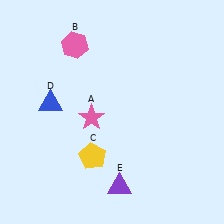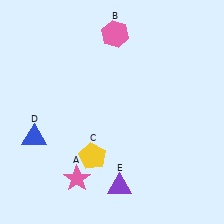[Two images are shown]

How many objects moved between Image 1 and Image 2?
3 objects moved between the two images.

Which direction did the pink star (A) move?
The pink star (A) moved down.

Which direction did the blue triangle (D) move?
The blue triangle (D) moved down.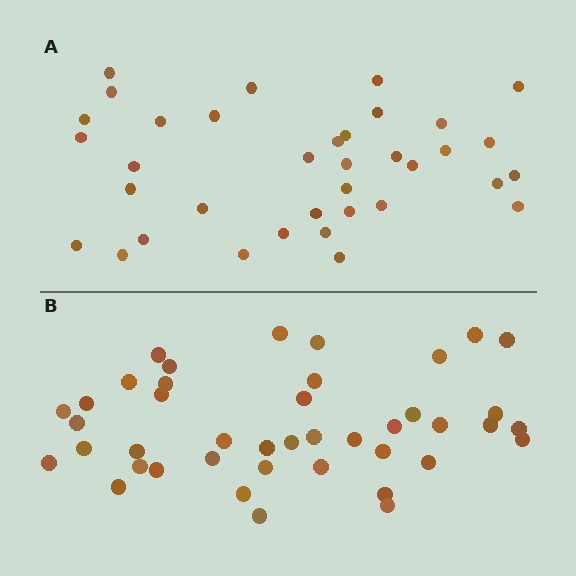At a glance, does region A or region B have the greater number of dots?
Region B (the bottom region) has more dots.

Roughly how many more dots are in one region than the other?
Region B has about 6 more dots than region A.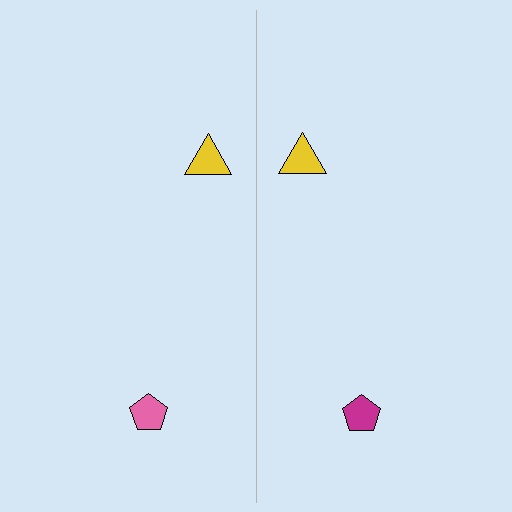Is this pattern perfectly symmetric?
No, the pattern is not perfectly symmetric. The magenta pentagon on the right side breaks the symmetry — its mirror counterpart is pink.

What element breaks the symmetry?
The magenta pentagon on the right side breaks the symmetry — its mirror counterpart is pink.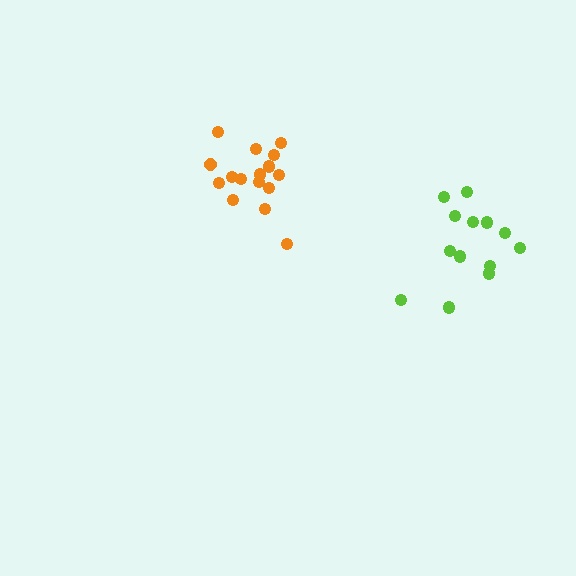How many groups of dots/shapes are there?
There are 2 groups.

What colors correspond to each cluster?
The clusters are colored: lime, orange.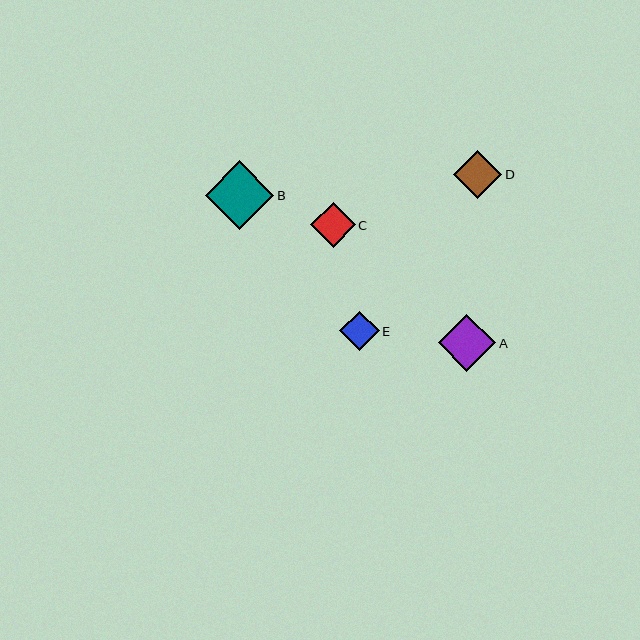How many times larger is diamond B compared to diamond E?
Diamond B is approximately 1.7 times the size of diamond E.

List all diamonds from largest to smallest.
From largest to smallest: B, A, D, C, E.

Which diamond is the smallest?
Diamond E is the smallest with a size of approximately 39 pixels.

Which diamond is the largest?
Diamond B is the largest with a size of approximately 69 pixels.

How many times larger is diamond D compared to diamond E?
Diamond D is approximately 1.2 times the size of diamond E.